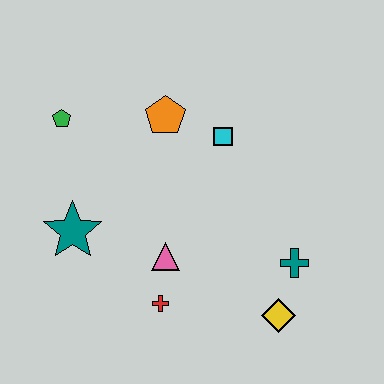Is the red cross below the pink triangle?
Yes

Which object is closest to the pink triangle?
The red cross is closest to the pink triangle.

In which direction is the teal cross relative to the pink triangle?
The teal cross is to the right of the pink triangle.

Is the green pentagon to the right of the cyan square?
No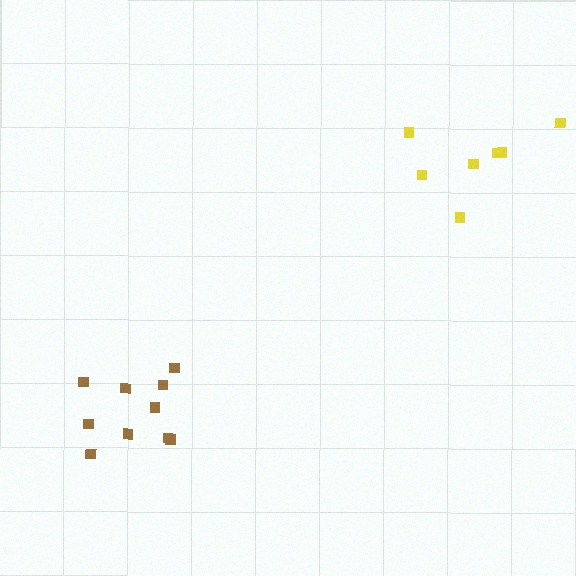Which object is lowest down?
The brown cluster is bottommost.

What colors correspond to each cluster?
The clusters are colored: brown, yellow.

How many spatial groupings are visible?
There are 2 spatial groupings.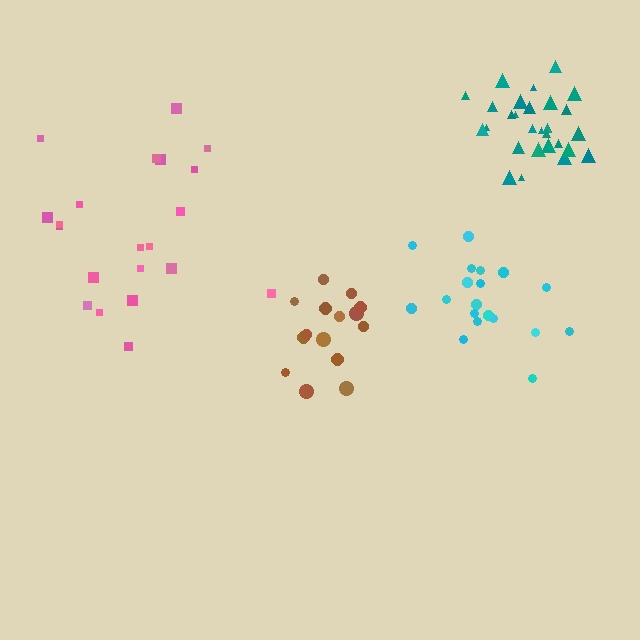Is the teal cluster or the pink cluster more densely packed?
Teal.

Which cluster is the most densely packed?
Teal.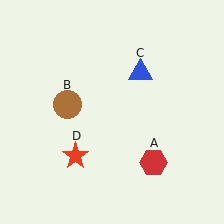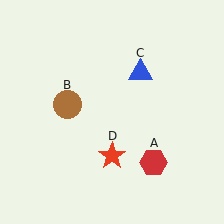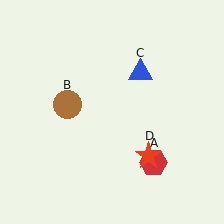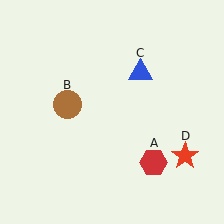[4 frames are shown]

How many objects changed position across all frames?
1 object changed position: red star (object D).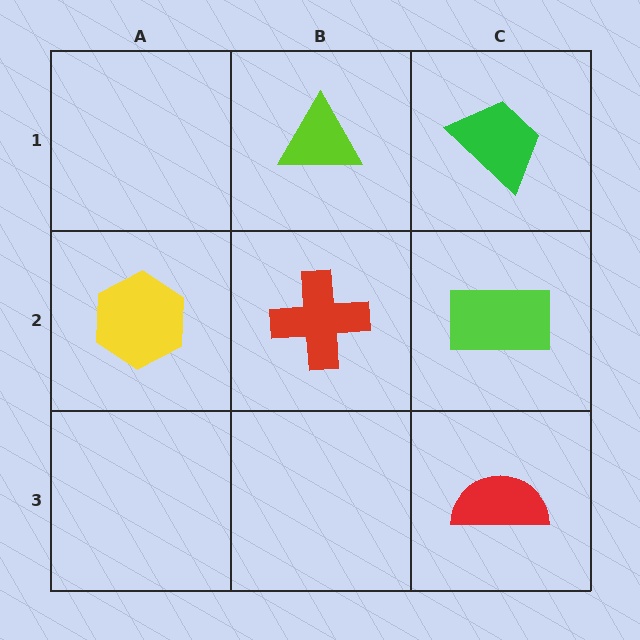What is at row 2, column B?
A red cross.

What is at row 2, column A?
A yellow hexagon.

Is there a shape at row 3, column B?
No, that cell is empty.